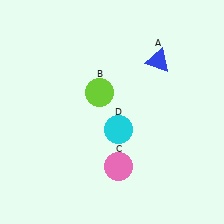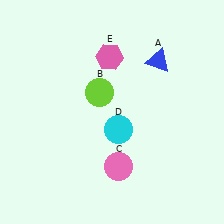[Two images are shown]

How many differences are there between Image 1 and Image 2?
There is 1 difference between the two images.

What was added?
A pink hexagon (E) was added in Image 2.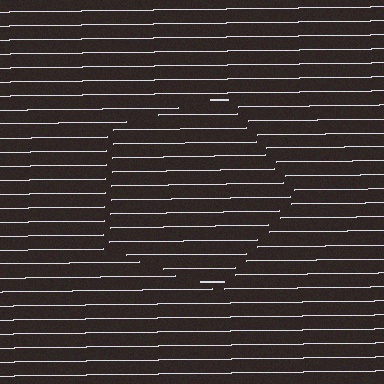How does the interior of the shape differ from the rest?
The interior of the shape contains the same grating, shifted by half a period — the contour is defined by the phase discontinuity where line-ends from the inner and outer gratings abut.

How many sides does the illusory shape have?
5 sides — the line-ends trace a pentagon.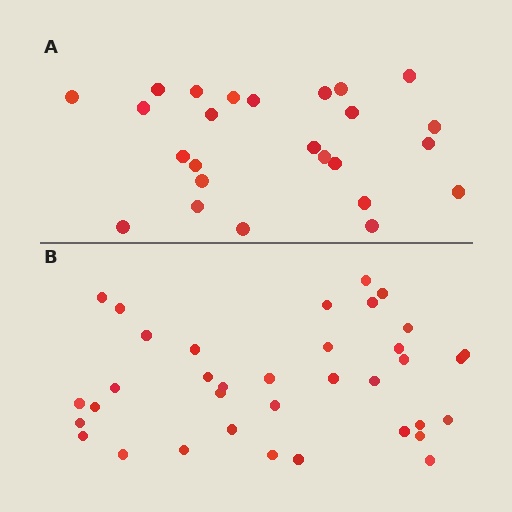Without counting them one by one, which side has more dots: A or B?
Region B (the bottom region) has more dots.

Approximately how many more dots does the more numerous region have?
Region B has roughly 12 or so more dots than region A.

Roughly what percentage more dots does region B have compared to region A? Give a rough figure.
About 45% more.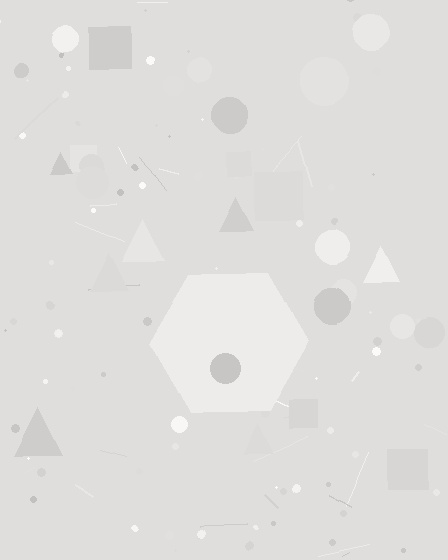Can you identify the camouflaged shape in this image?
The camouflaged shape is a hexagon.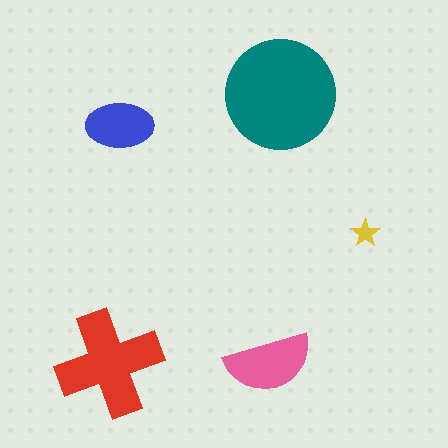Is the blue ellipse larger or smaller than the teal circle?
Smaller.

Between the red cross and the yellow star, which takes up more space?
The red cross.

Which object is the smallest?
The yellow star.